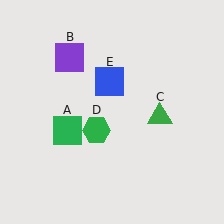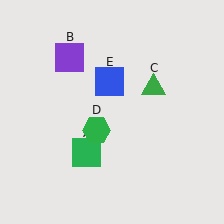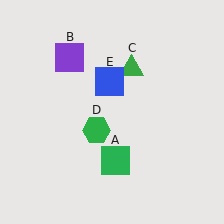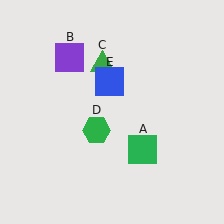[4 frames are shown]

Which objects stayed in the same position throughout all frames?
Purple square (object B) and green hexagon (object D) and blue square (object E) remained stationary.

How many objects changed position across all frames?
2 objects changed position: green square (object A), green triangle (object C).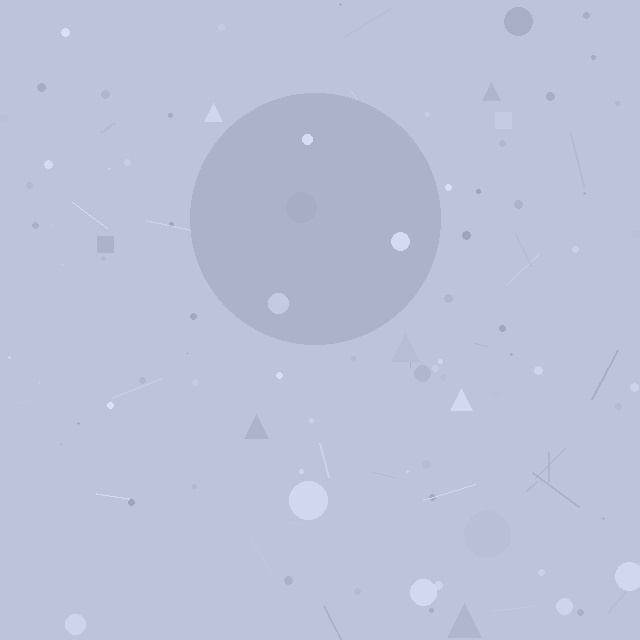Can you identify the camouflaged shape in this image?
The camouflaged shape is a circle.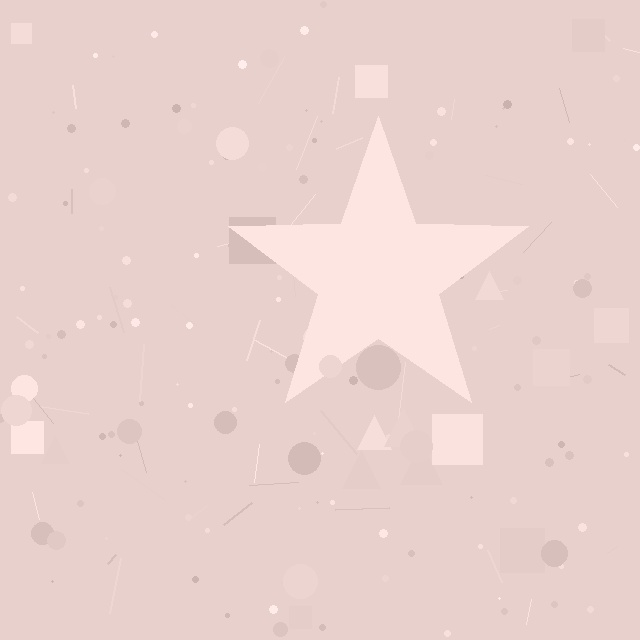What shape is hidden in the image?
A star is hidden in the image.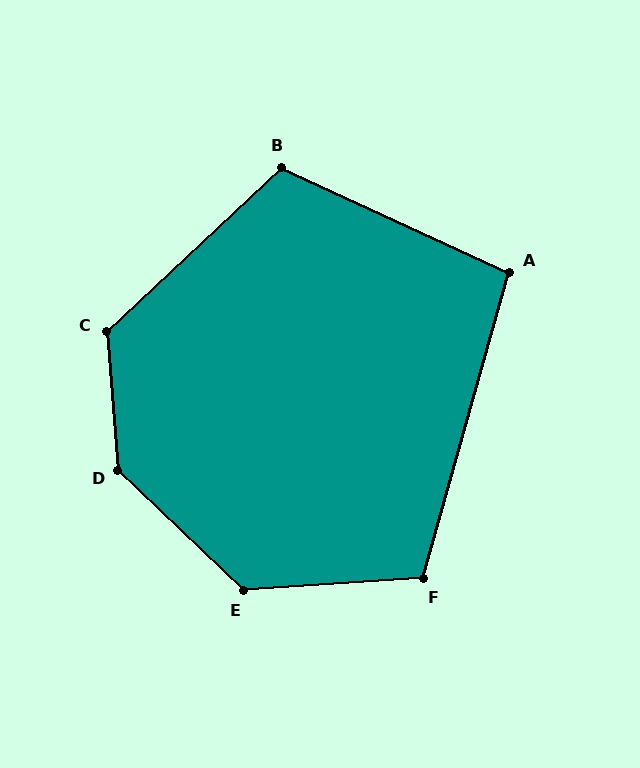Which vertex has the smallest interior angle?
A, at approximately 99 degrees.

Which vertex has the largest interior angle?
D, at approximately 138 degrees.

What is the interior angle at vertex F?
Approximately 110 degrees (obtuse).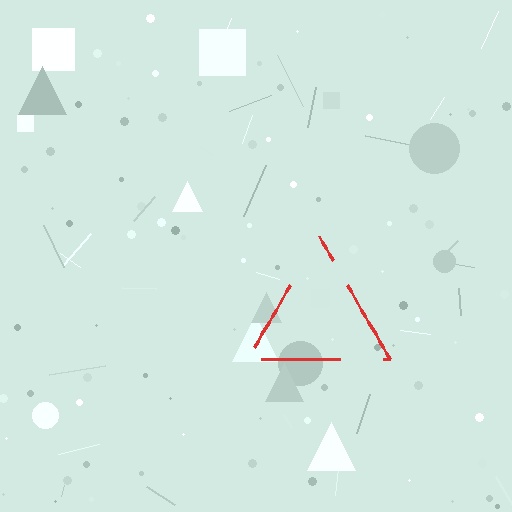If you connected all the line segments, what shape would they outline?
They would outline a triangle.